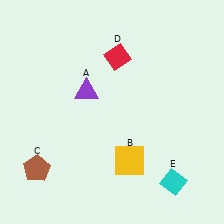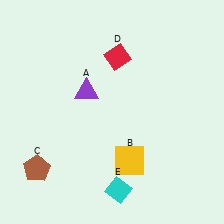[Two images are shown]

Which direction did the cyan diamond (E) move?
The cyan diamond (E) moved left.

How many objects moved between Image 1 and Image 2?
1 object moved between the two images.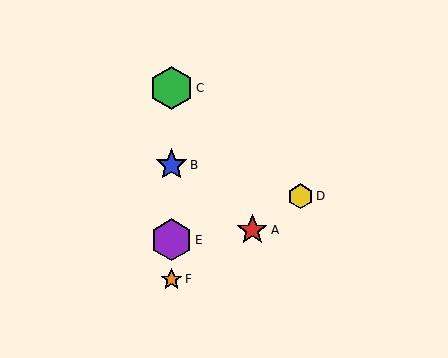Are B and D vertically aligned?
No, B is at x≈171 and D is at x≈301.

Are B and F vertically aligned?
Yes, both are at x≈171.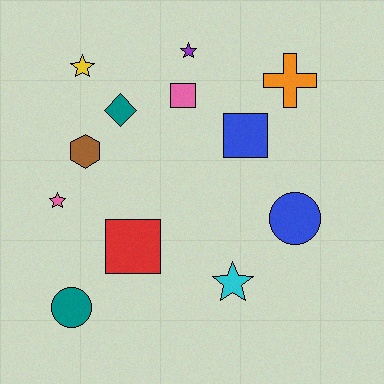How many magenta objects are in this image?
There are no magenta objects.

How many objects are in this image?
There are 12 objects.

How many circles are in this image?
There are 2 circles.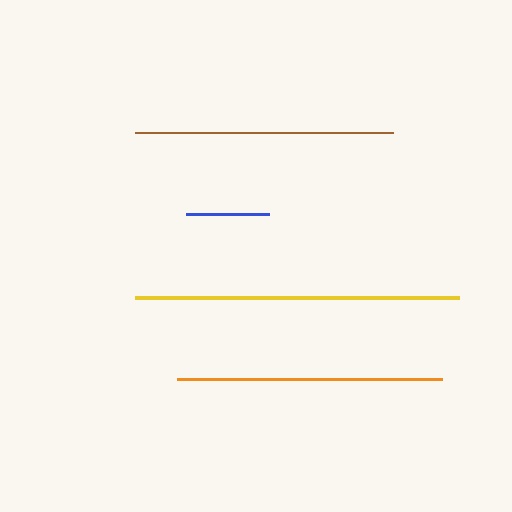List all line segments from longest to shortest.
From longest to shortest: yellow, orange, brown, blue.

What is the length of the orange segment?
The orange segment is approximately 265 pixels long.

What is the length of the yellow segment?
The yellow segment is approximately 324 pixels long.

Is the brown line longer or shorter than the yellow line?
The yellow line is longer than the brown line.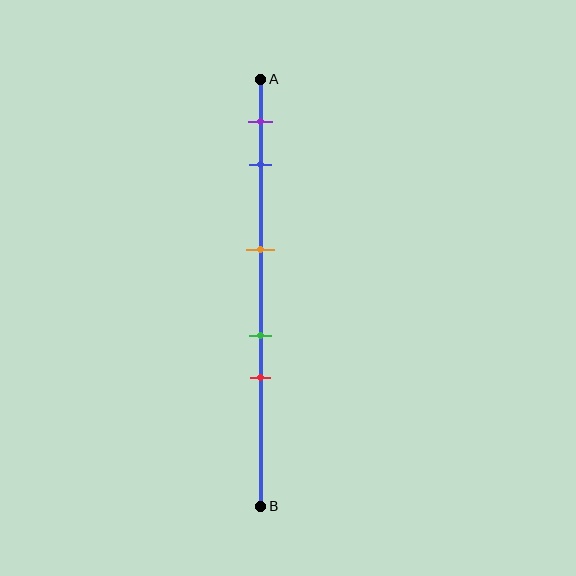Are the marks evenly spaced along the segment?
No, the marks are not evenly spaced.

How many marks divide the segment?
There are 5 marks dividing the segment.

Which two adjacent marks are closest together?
The green and red marks are the closest adjacent pair.